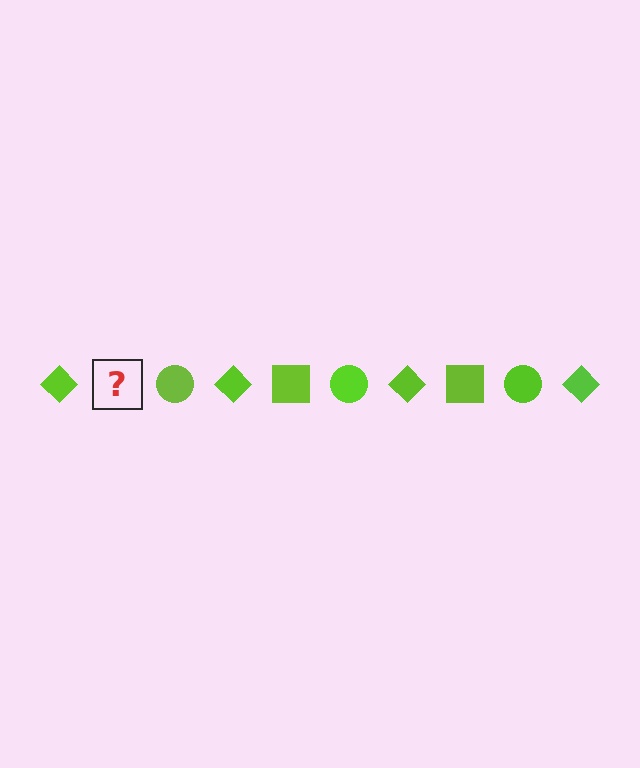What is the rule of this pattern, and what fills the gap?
The rule is that the pattern cycles through diamond, square, circle shapes in lime. The gap should be filled with a lime square.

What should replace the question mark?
The question mark should be replaced with a lime square.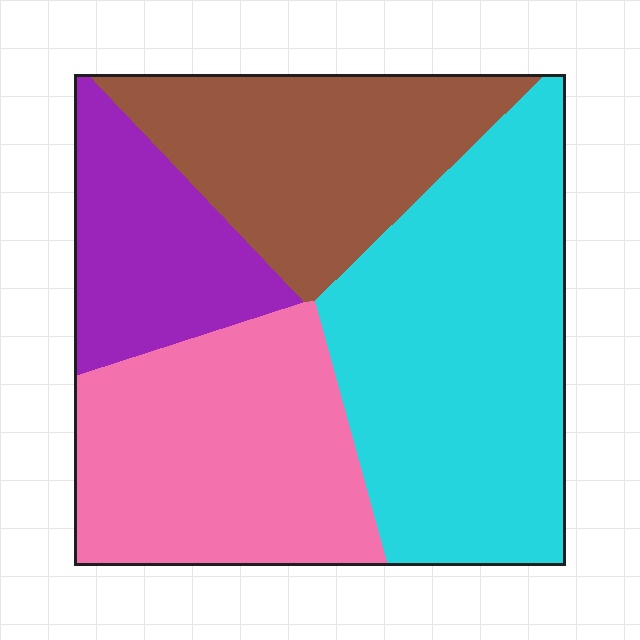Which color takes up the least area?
Purple, at roughly 15%.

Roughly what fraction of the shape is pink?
Pink takes up between a quarter and a half of the shape.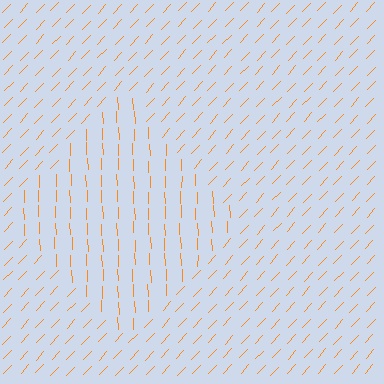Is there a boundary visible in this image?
Yes, there is a texture boundary formed by a change in line orientation.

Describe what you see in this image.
The image is filled with small orange line segments. A diamond region in the image has lines oriented differently from the surrounding lines, creating a visible texture boundary.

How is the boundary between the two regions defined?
The boundary is defined purely by a change in line orientation (approximately 45 degrees difference). All lines are the same color and thickness.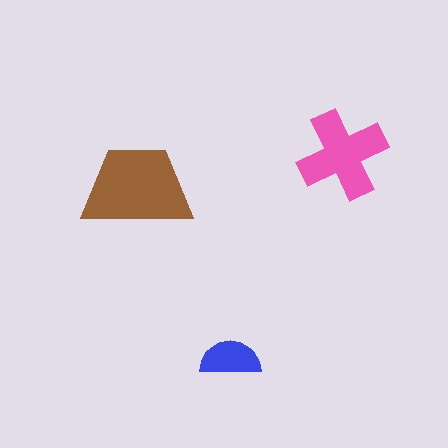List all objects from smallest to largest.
The blue semicircle, the pink cross, the brown trapezoid.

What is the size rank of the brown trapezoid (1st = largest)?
1st.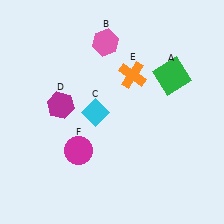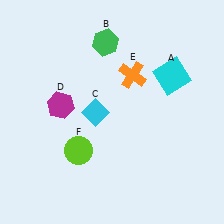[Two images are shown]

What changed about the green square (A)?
In Image 1, A is green. In Image 2, it changed to cyan.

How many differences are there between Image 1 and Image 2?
There are 3 differences between the two images.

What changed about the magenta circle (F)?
In Image 1, F is magenta. In Image 2, it changed to lime.